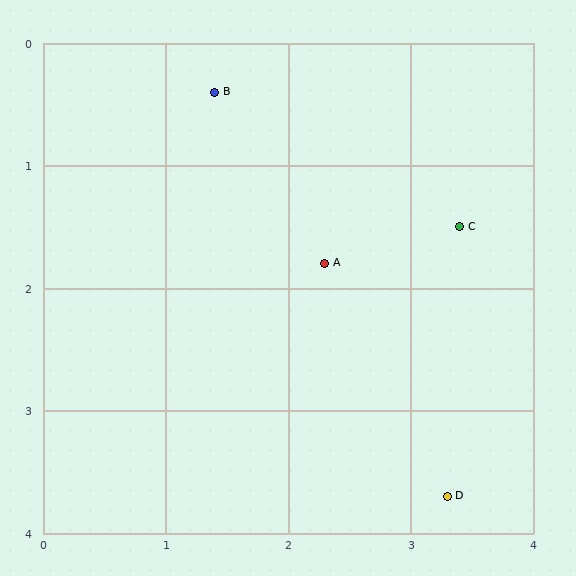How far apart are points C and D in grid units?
Points C and D are about 2.2 grid units apart.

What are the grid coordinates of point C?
Point C is at approximately (3.4, 1.5).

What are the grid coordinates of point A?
Point A is at approximately (2.3, 1.8).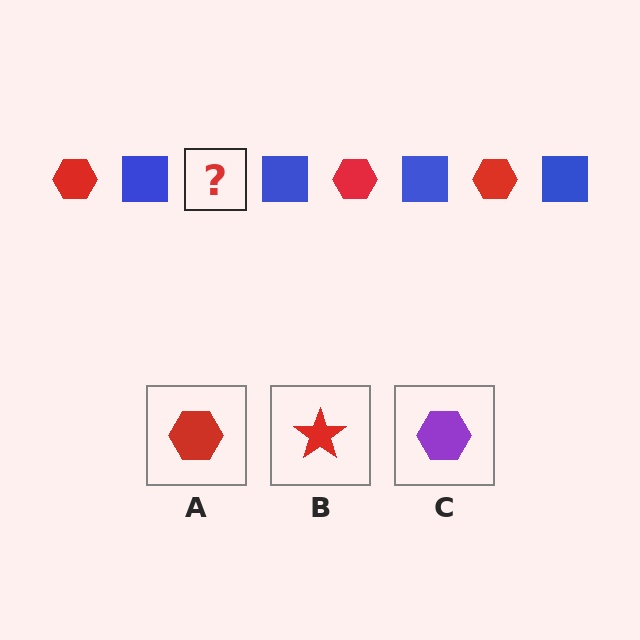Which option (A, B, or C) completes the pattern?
A.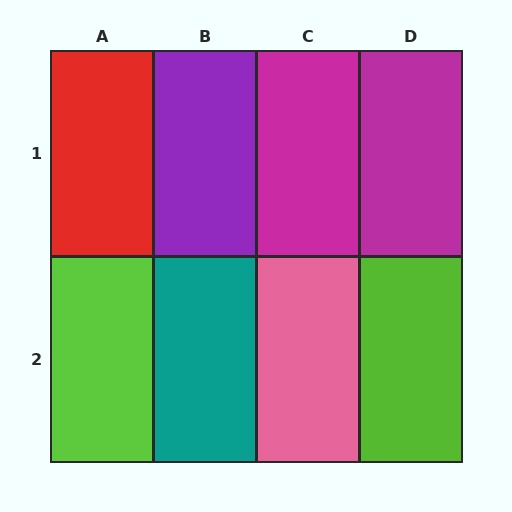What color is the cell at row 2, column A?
Lime.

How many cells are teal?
1 cell is teal.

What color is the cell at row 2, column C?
Pink.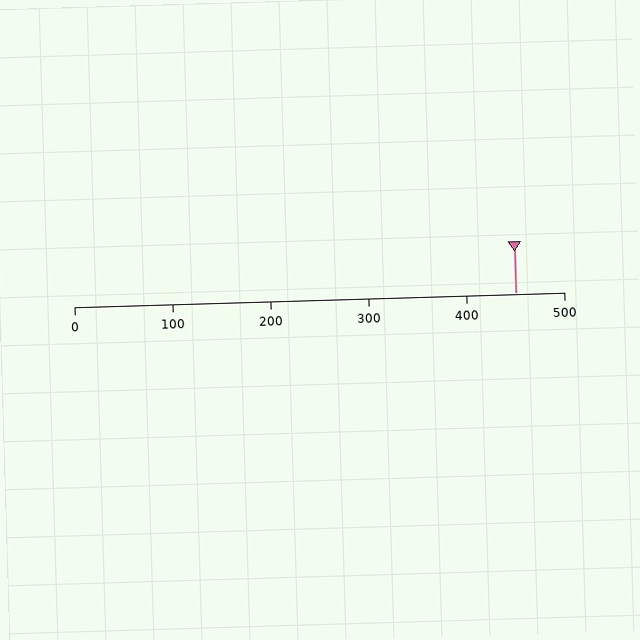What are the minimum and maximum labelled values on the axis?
The axis runs from 0 to 500.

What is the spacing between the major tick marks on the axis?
The major ticks are spaced 100 apart.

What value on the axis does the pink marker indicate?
The marker indicates approximately 450.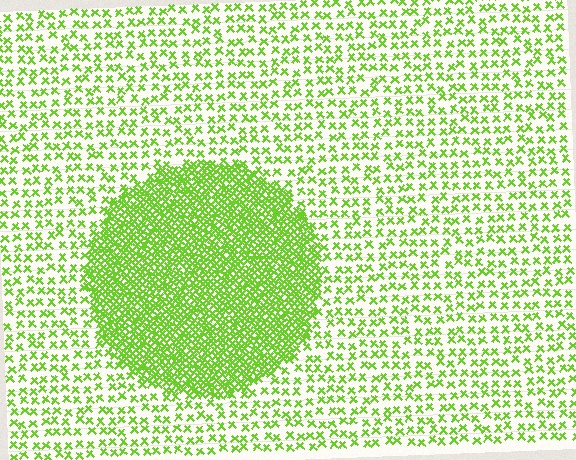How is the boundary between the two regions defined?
The boundary is defined by a change in element density (approximately 3.1x ratio). All elements are the same color, size, and shape.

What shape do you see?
I see a circle.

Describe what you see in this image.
The image contains small lime elements arranged at two different densities. A circle-shaped region is visible where the elements are more densely packed than the surrounding area.